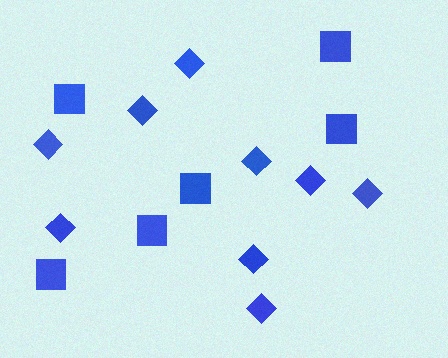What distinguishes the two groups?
There are 2 groups: one group of squares (6) and one group of diamonds (9).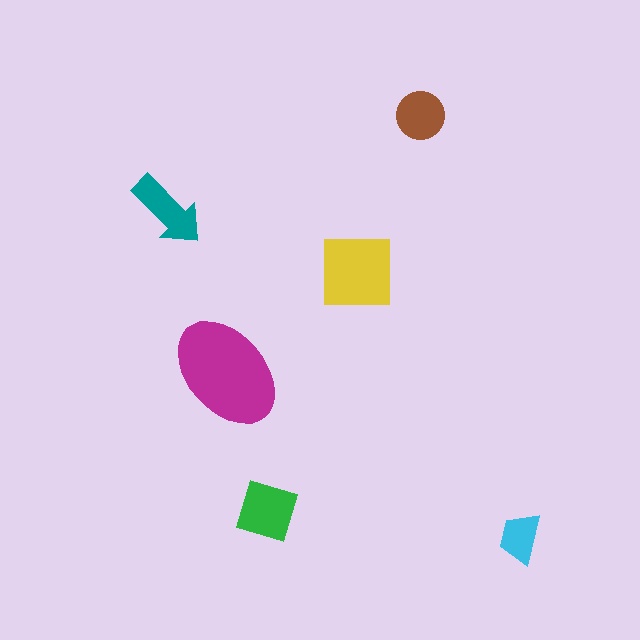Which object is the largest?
The magenta ellipse.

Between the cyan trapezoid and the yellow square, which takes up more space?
The yellow square.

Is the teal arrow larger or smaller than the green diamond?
Smaller.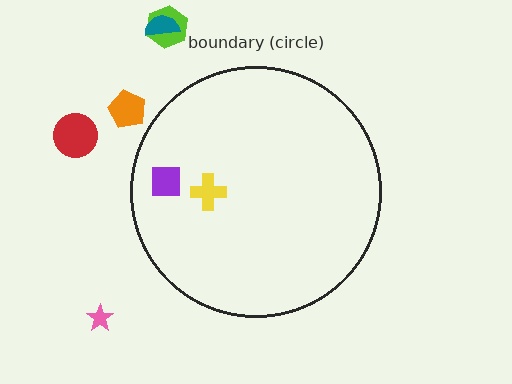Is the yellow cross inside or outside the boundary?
Inside.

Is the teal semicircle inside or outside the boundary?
Outside.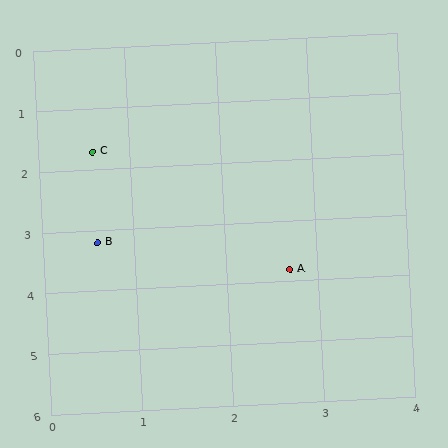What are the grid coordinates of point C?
Point C is at approximately (0.6, 1.7).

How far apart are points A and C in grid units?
Points A and C are about 3.0 grid units apart.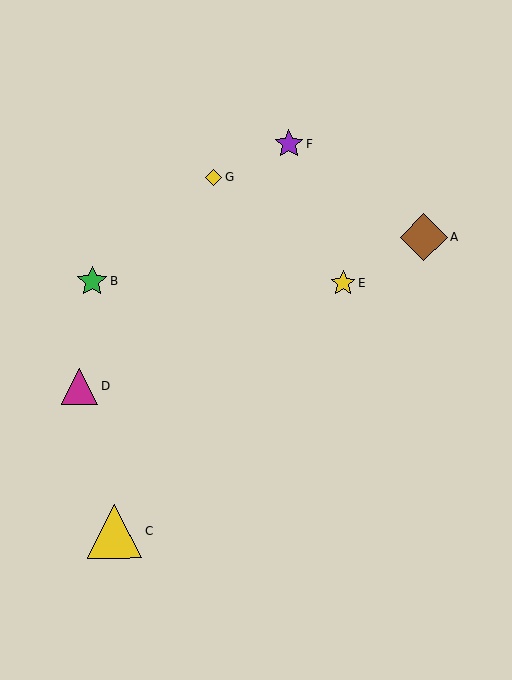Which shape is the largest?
The yellow triangle (labeled C) is the largest.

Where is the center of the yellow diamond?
The center of the yellow diamond is at (214, 177).